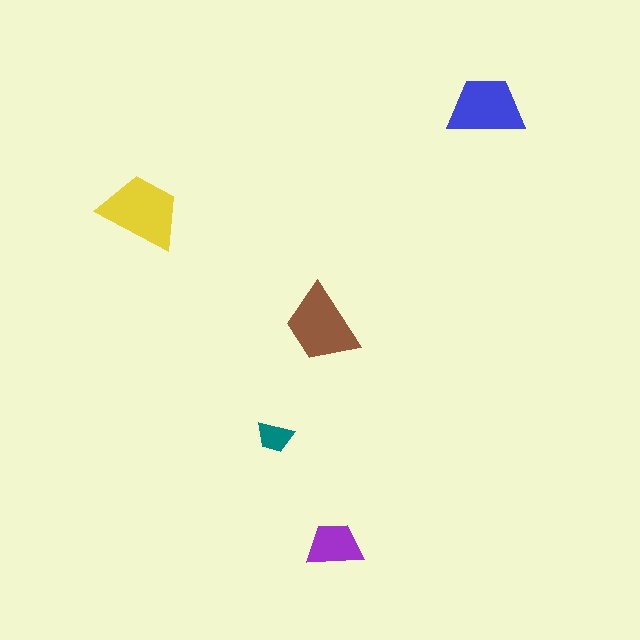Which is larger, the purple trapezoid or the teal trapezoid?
The purple one.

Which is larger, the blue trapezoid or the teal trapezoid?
The blue one.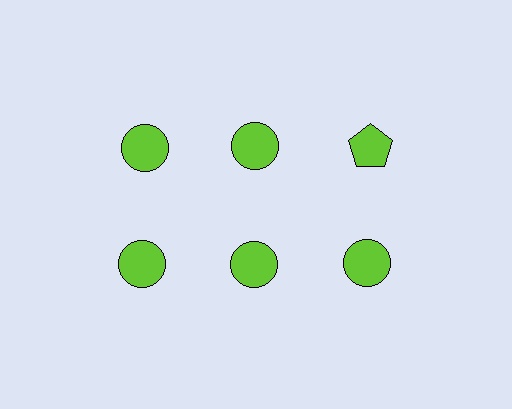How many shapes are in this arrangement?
There are 6 shapes arranged in a grid pattern.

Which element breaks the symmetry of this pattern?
The lime pentagon in the top row, center column breaks the symmetry. All other shapes are lime circles.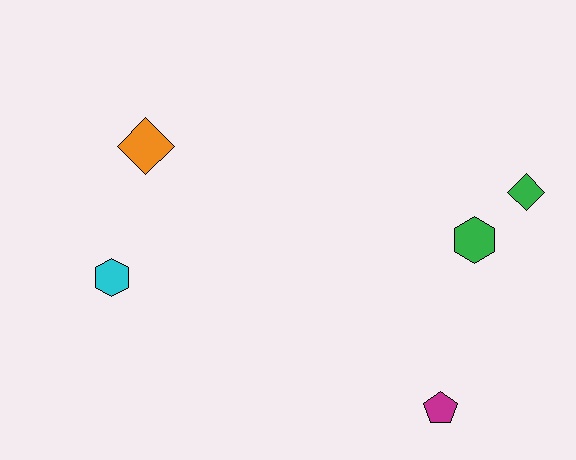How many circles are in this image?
There are no circles.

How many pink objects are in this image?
There are no pink objects.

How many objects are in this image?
There are 5 objects.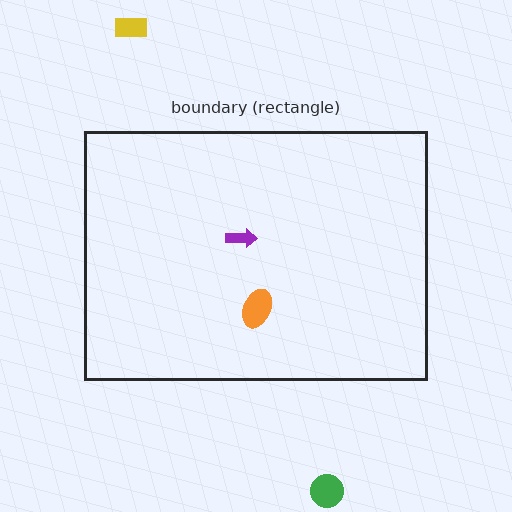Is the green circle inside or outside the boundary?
Outside.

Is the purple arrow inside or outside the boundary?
Inside.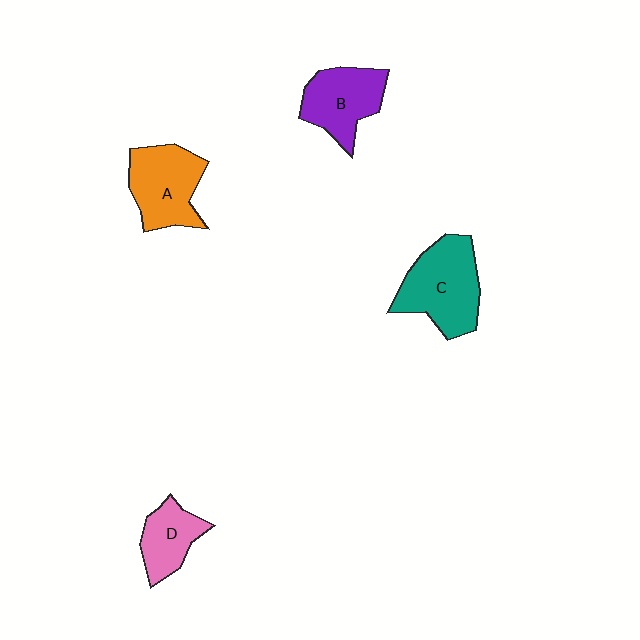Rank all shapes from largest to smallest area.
From largest to smallest: C (teal), A (orange), B (purple), D (pink).